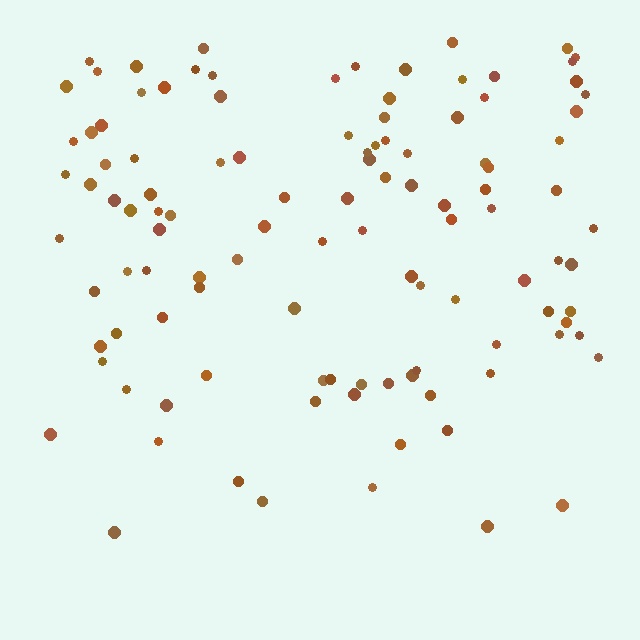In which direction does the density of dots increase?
From bottom to top, with the top side densest.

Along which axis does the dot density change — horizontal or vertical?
Vertical.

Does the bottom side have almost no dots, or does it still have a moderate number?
Still a moderate number, just noticeably fewer than the top.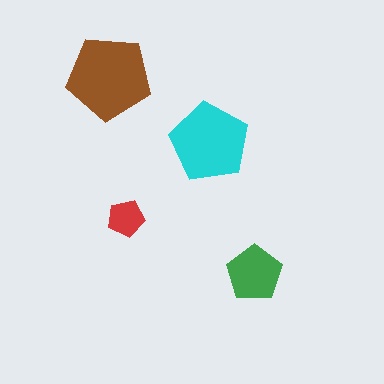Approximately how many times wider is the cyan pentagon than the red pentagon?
About 2 times wider.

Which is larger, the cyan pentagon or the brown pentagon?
The brown one.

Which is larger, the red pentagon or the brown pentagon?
The brown one.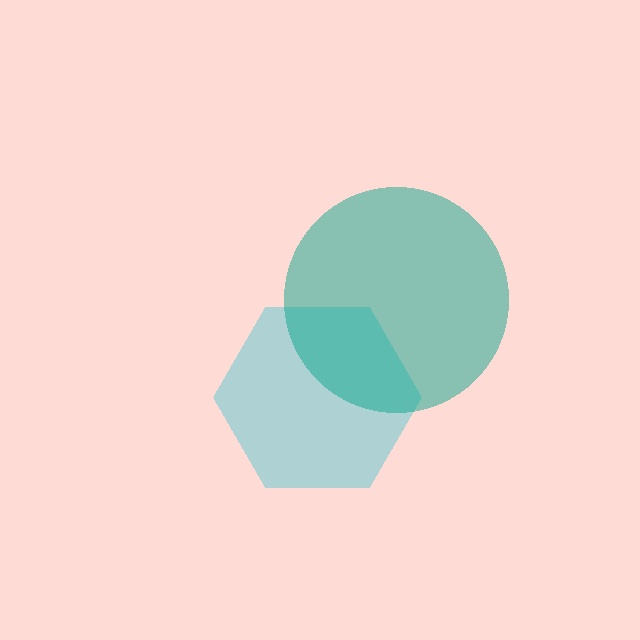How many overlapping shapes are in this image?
There are 2 overlapping shapes in the image.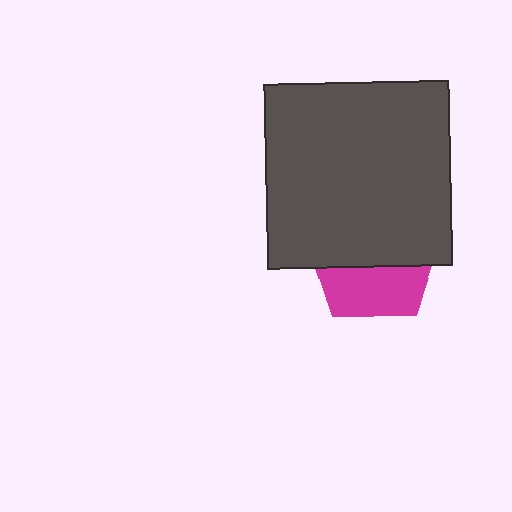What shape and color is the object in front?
The object in front is a dark gray square.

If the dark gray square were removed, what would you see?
You would see the complete magenta pentagon.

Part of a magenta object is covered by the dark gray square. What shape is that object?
It is a pentagon.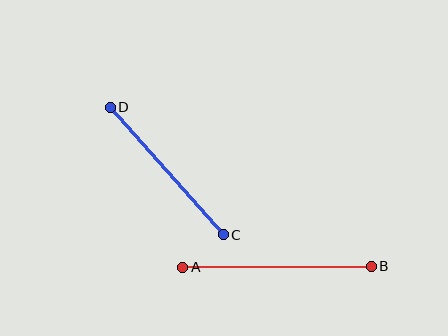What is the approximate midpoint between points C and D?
The midpoint is at approximately (167, 171) pixels.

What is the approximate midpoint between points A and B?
The midpoint is at approximately (277, 267) pixels.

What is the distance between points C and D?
The distance is approximately 170 pixels.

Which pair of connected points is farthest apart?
Points A and B are farthest apart.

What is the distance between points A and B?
The distance is approximately 189 pixels.